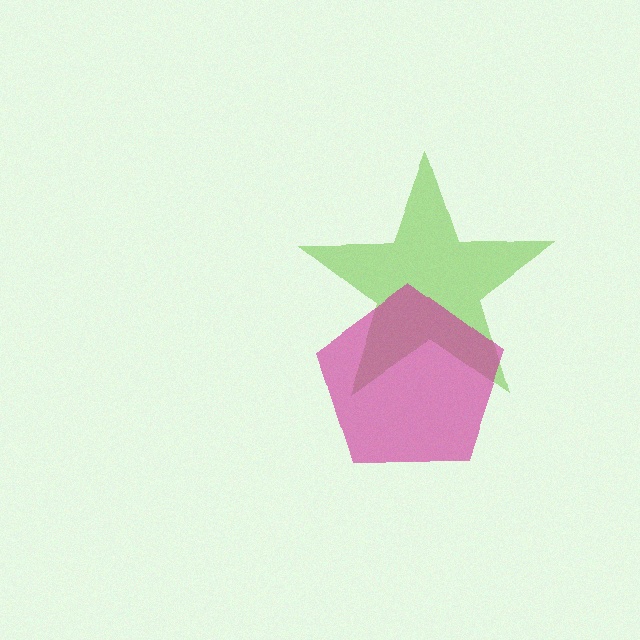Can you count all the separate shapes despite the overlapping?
Yes, there are 2 separate shapes.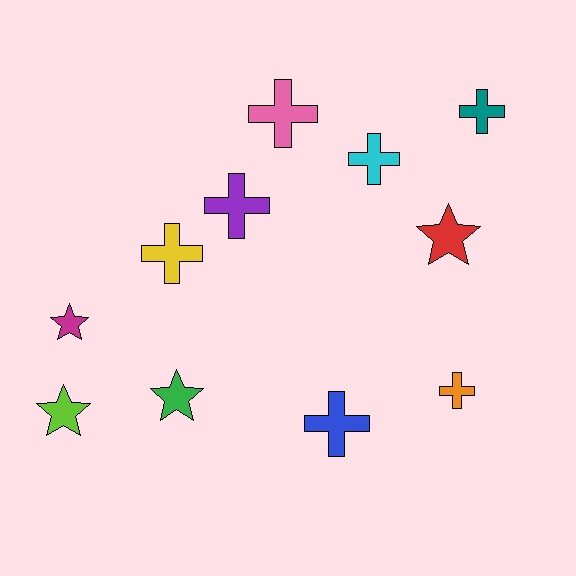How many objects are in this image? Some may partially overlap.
There are 11 objects.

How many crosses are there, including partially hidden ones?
There are 7 crosses.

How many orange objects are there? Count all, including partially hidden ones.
There is 1 orange object.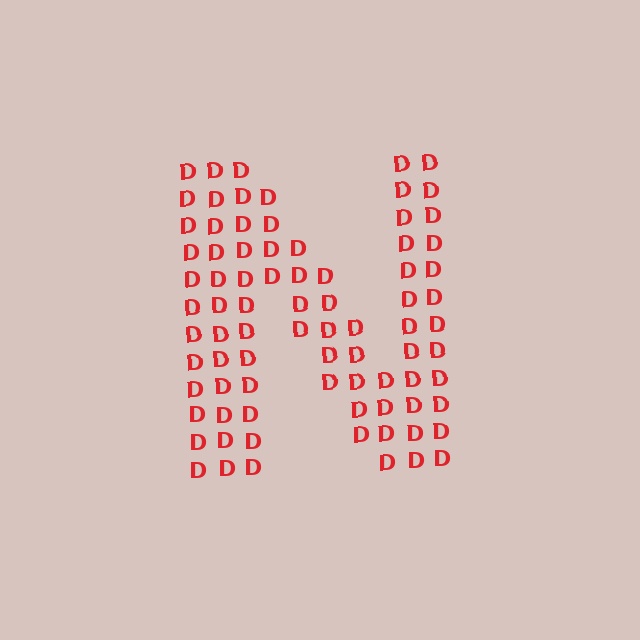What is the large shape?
The large shape is the letter N.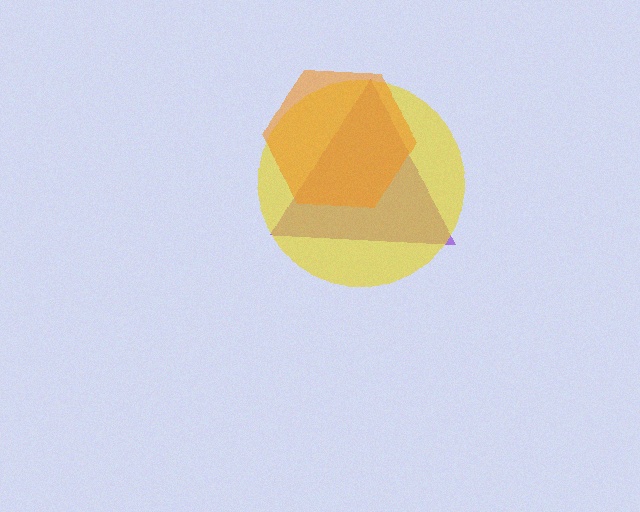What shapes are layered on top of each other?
The layered shapes are: a purple triangle, a yellow circle, an orange hexagon.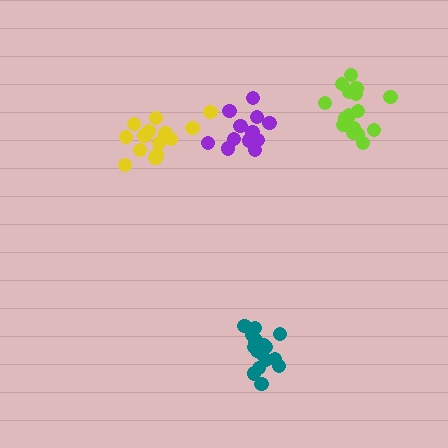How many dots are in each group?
Group 1: 15 dots, Group 2: 16 dots, Group 3: 13 dots, Group 4: 18 dots (62 total).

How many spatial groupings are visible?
There are 4 spatial groupings.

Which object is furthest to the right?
The lime cluster is rightmost.